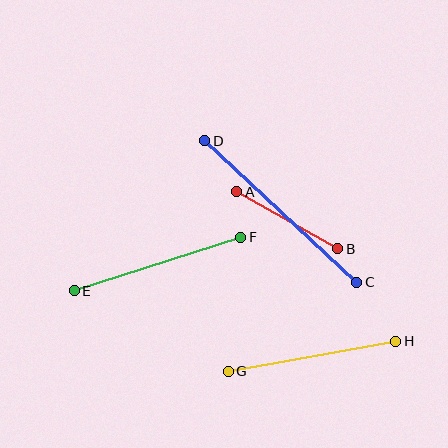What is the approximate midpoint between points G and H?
The midpoint is at approximately (312, 356) pixels.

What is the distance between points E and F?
The distance is approximately 175 pixels.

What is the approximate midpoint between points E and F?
The midpoint is at approximately (157, 264) pixels.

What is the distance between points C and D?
The distance is approximately 208 pixels.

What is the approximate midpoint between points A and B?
The midpoint is at approximately (287, 220) pixels.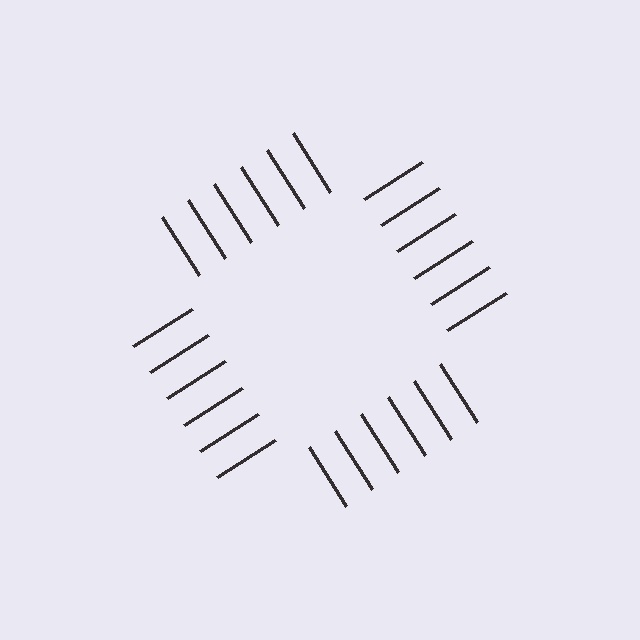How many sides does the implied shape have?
4 sides — the line-ends trace a square.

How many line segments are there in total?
24 — 6 along each of the 4 edges.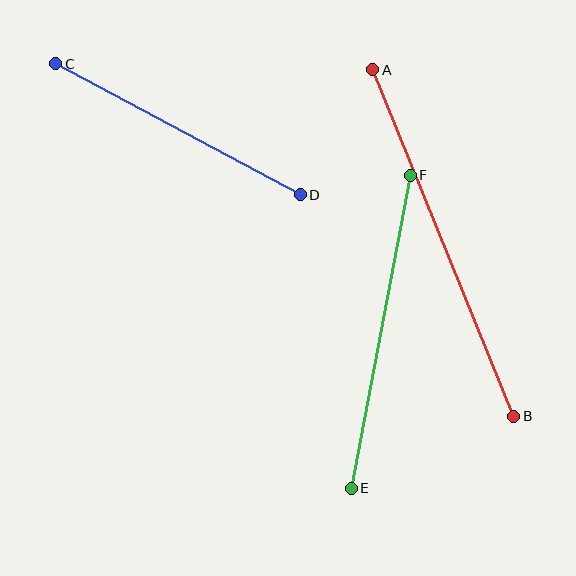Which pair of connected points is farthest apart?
Points A and B are farthest apart.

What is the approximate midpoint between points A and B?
The midpoint is at approximately (443, 243) pixels.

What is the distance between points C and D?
The distance is approximately 277 pixels.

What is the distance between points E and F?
The distance is approximately 318 pixels.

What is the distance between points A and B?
The distance is approximately 374 pixels.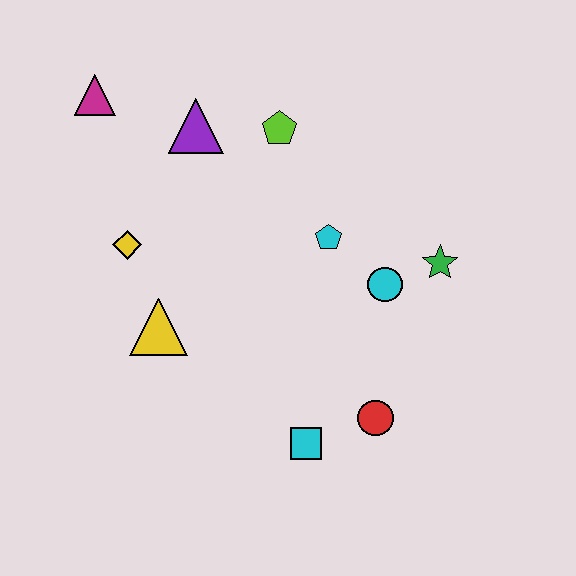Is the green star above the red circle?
Yes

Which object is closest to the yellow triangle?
The yellow diamond is closest to the yellow triangle.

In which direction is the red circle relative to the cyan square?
The red circle is to the right of the cyan square.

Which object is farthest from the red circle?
The magenta triangle is farthest from the red circle.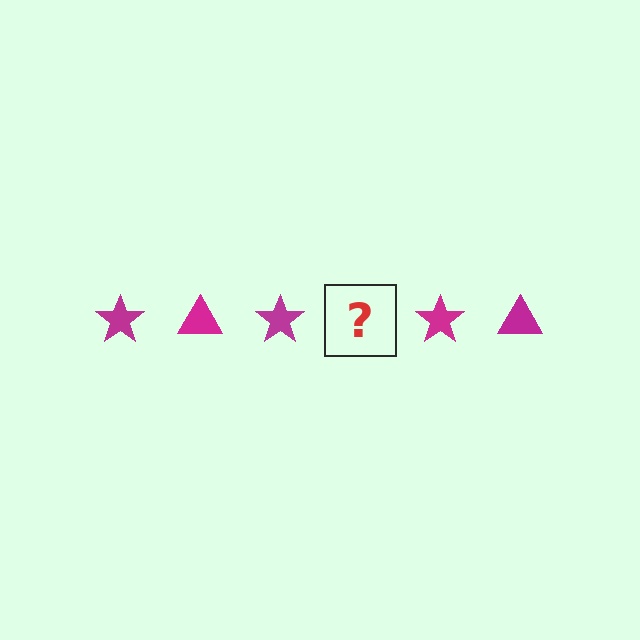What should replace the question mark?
The question mark should be replaced with a magenta triangle.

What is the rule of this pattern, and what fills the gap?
The rule is that the pattern cycles through star, triangle shapes in magenta. The gap should be filled with a magenta triangle.